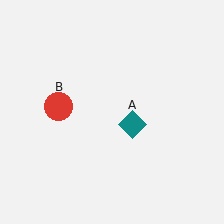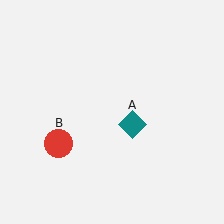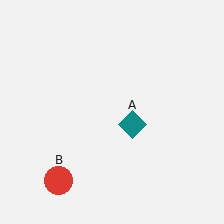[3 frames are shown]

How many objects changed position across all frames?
1 object changed position: red circle (object B).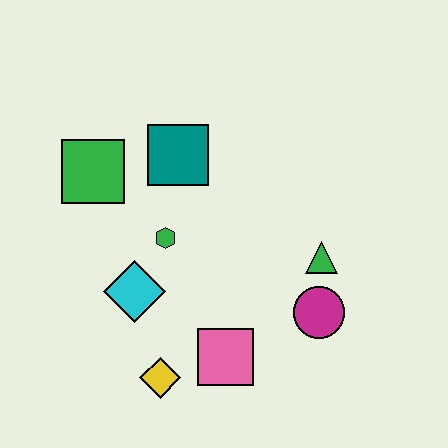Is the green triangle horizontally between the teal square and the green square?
No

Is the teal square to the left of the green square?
No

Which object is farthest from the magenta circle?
The green square is farthest from the magenta circle.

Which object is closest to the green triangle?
The magenta circle is closest to the green triangle.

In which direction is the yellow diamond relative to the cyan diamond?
The yellow diamond is below the cyan diamond.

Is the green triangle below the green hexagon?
Yes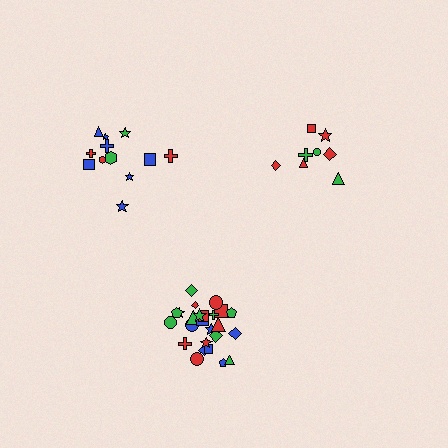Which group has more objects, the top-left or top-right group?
The top-left group.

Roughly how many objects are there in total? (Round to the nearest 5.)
Roughly 45 objects in total.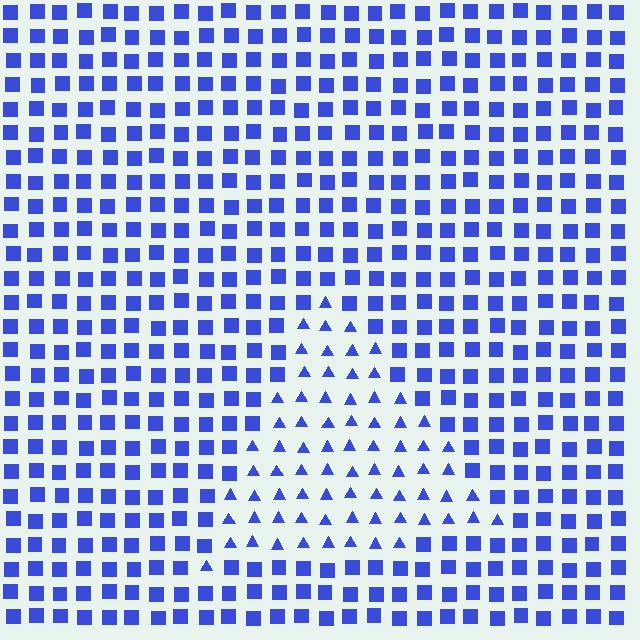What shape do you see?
I see a triangle.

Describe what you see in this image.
The image is filled with small blue elements arranged in a uniform grid. A triangle-shaped region contains triangles, while the surrounding area contains squares. The boundary is defined purely by the change in element shape.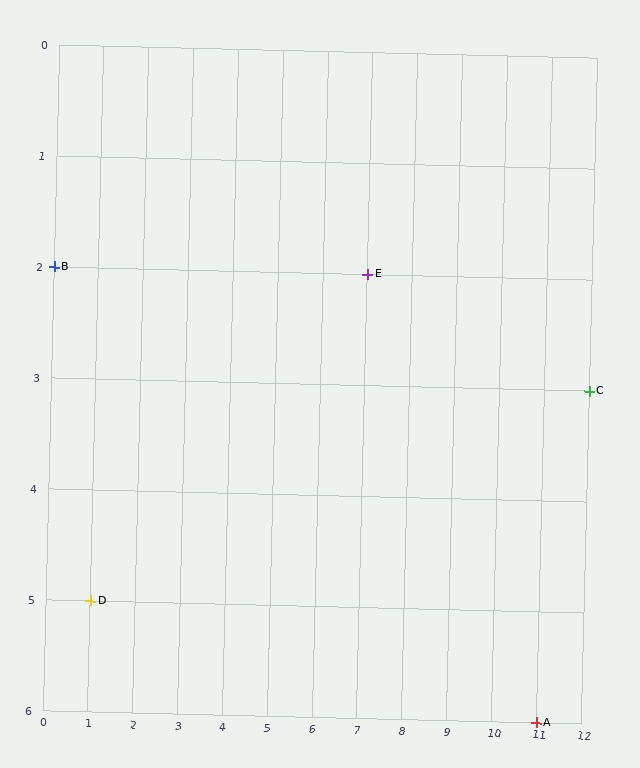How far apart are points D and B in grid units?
Points D and B are 1 column and 3 rows apart (about 3.2 grid units diagonally).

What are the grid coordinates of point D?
Point D is at grid coordinates (1, 5).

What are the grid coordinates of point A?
Point A is at grid coordinates (11, 6).